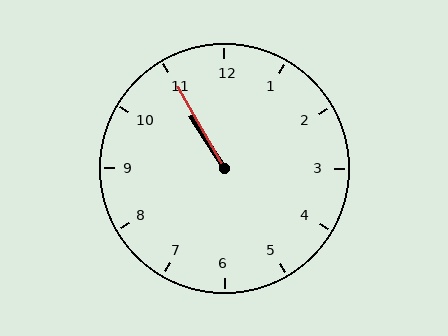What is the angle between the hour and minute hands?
Approximately 2 degrees.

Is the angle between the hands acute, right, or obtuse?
It is acute.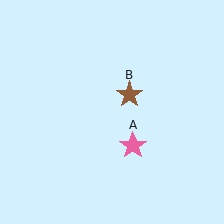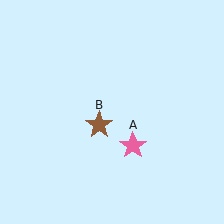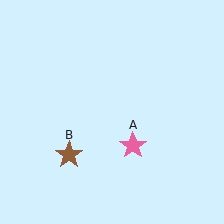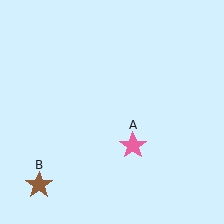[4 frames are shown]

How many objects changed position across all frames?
1 object changed position: brown star (object B).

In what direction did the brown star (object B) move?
The brown star (object B) moved down and to the left.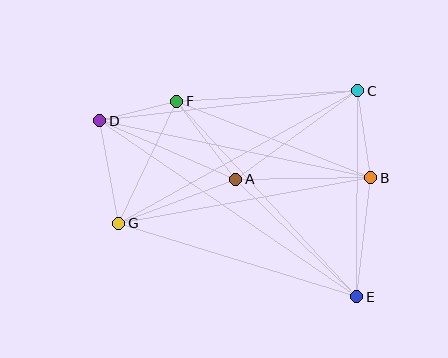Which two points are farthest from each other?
Points D and E are farthest from each other.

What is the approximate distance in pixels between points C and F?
The distance between C and F is approximately 182 pixels.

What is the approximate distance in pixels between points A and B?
The distance between A and B is approximately 135 pixels.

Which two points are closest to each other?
Points D and F are closest to each other.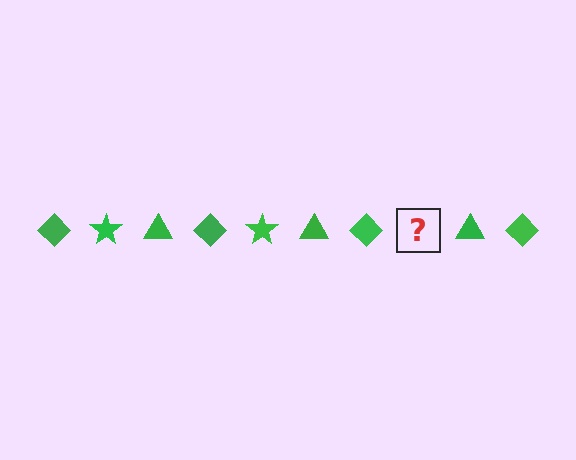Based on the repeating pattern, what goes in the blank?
The blank should be a green star.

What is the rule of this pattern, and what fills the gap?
The rule is that the pattern cycles through diamond, star, triangle shapes in green. The gap should be filled with a green star.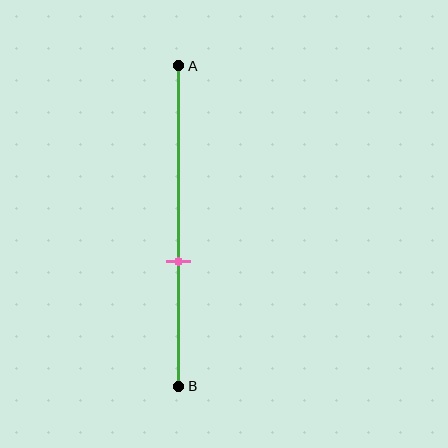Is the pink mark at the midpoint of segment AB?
No, the mark is at about 60% from A, not at the 50% midpoint.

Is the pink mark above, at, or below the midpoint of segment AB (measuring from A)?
The pink mark is below the midpoint of segment AB.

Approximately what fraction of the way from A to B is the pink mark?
The pink mark is approximately 60% of the way from A to B.